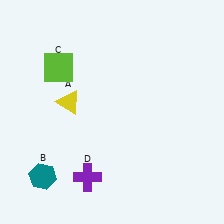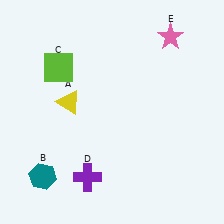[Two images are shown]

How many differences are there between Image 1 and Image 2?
There is 1 difference between the two images.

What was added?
A pink star (E) was added in Image 2.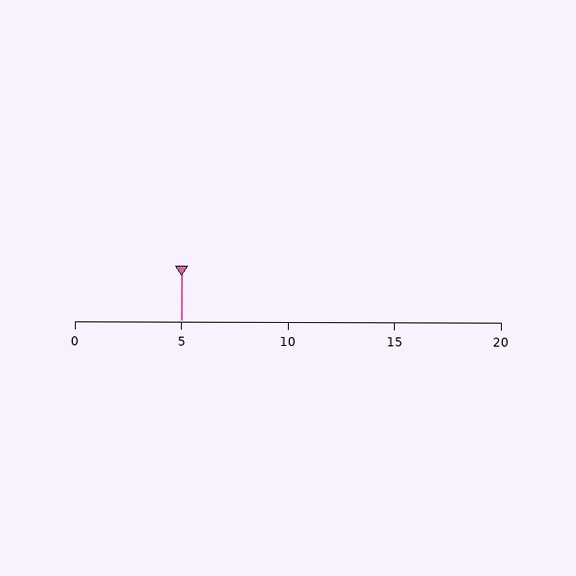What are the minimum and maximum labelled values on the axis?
The axis runs from 0 to 20.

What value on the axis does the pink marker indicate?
The marker indicates approximately 5.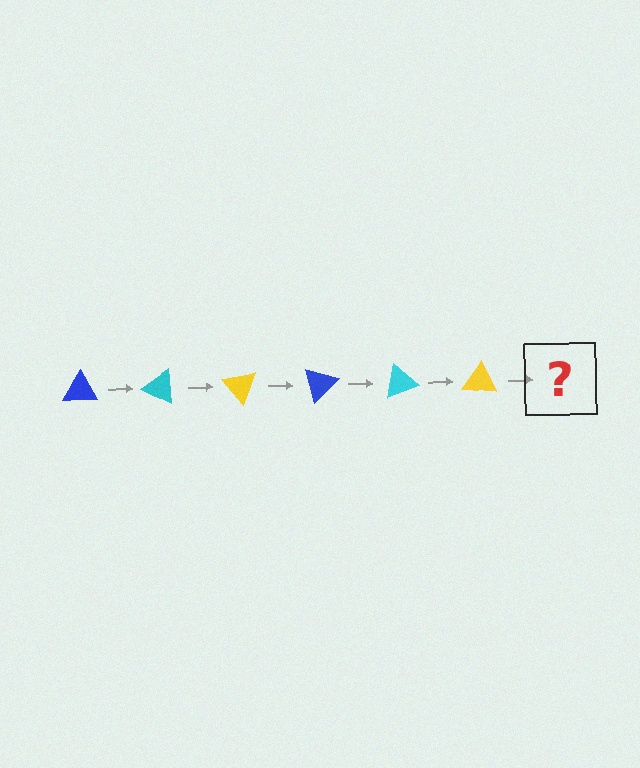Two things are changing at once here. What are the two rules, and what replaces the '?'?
The two rules are that it rotates 25 degrees each step and the color cycles through blue, cyan, and yellow. The '?' should be a blue triangle, rotated 150 degrees from the start.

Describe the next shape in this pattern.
It should be a blue triangle, rotated 150 degrees from the start.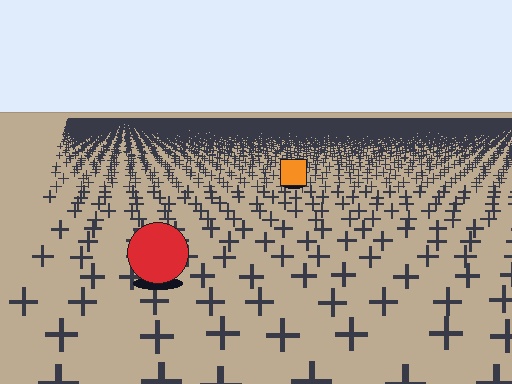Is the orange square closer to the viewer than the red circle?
No. The red circle is closer — you can tell from the texture gradient: the ground texture is coarser near it.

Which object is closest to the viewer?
The red circle is closest. The texture marks near it are larger and more spread out.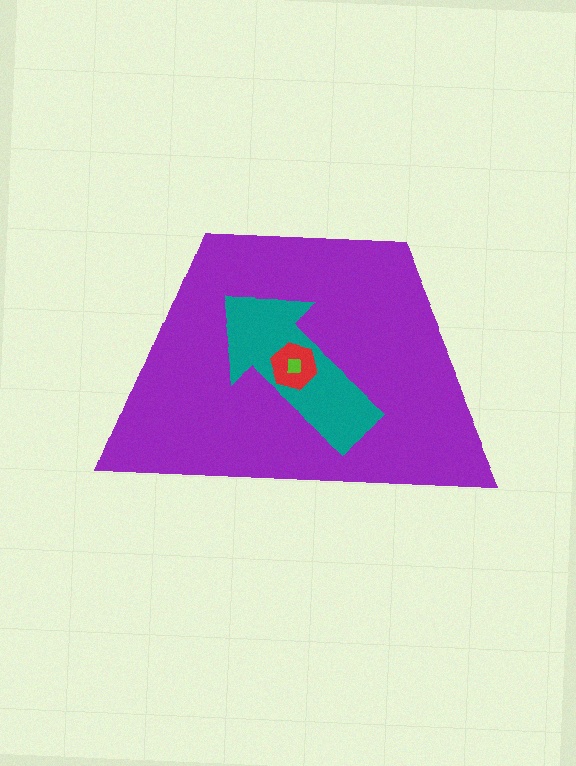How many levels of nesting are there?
4.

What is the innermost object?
The lime square.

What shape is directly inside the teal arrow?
The red hexagon.